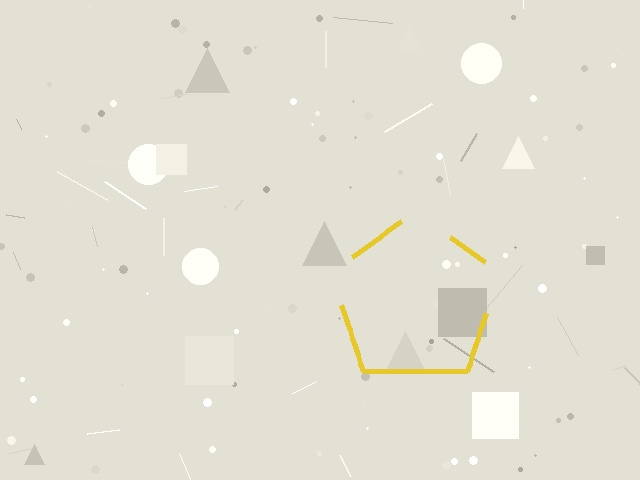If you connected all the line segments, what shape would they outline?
They would outline a pentagon.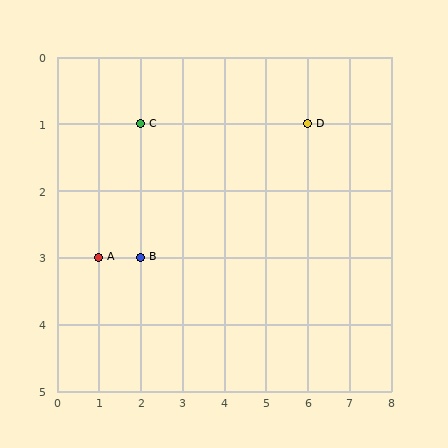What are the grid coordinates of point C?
Point C is at grid coordinates (2, 1).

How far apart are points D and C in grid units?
Points D and C are 4 columns apart.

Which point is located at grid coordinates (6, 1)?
Point D is at (6, 1).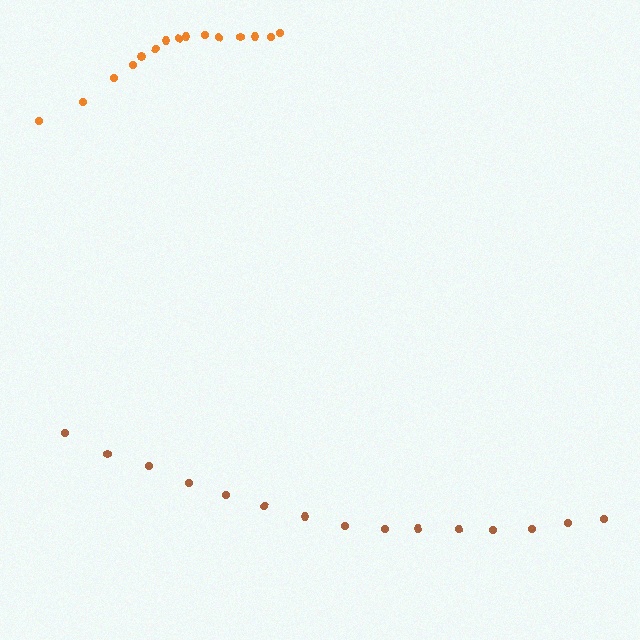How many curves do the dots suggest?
There are 2 distinct paths.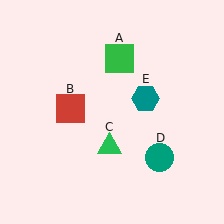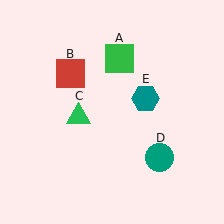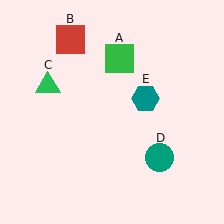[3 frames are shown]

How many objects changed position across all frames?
2 objects changed position: red square (object B), green triangle (object C).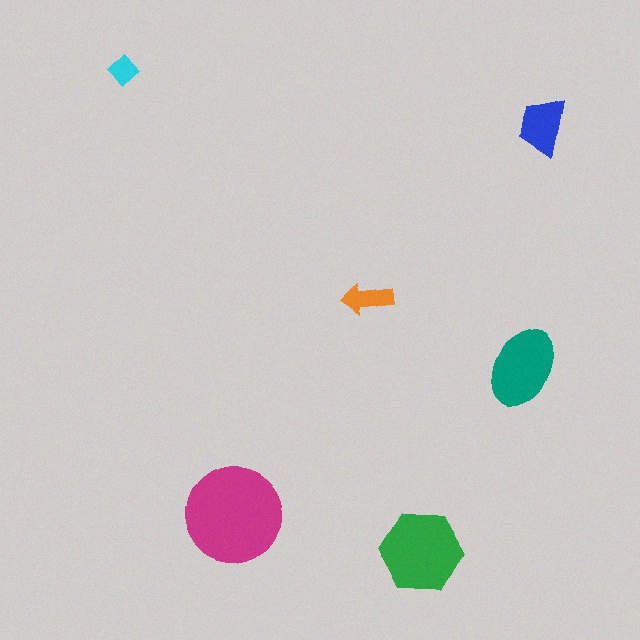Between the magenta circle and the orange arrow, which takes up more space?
The magenta circle.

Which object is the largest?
The magenta circle.